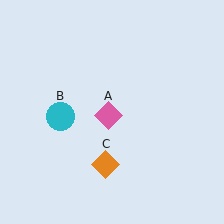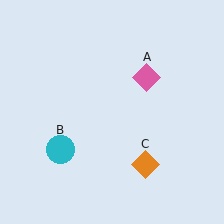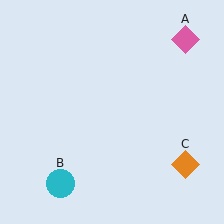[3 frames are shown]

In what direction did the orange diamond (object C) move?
The orange diamond (object C) moved right.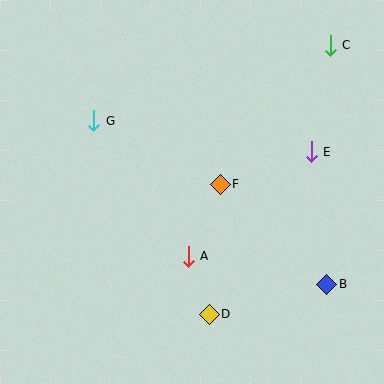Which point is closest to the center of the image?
Point F at (220, 184) is closest to the center.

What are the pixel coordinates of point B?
Point B is at (327, 284).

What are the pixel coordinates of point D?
Point D is at (209, 314).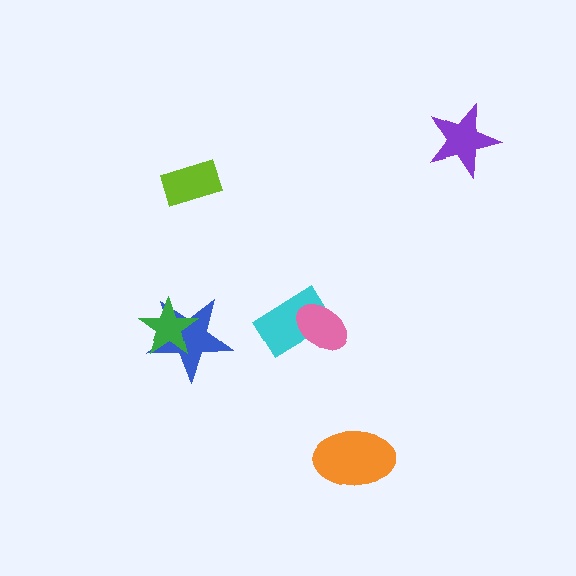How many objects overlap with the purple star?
0 objects overlap with the purple star.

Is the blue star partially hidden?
Yes, it is partially covered by another shape.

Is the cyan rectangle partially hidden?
Yes, it is partially covered by another shape.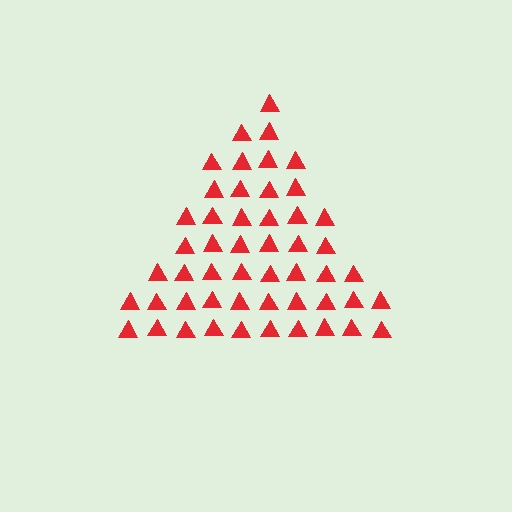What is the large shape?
The large shape is a triangle.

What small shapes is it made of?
It is made of small triangles.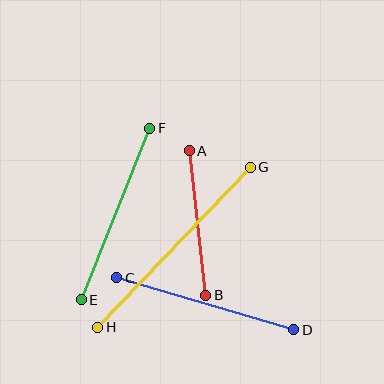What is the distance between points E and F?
The distance is approximately 185 pixels.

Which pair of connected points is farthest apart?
Points G and H are farthest apart.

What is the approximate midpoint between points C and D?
The midpoint is at approximately (205, 304) pixels.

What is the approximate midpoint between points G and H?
The midpoint is at approximately (174, 247) pixels.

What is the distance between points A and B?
The distance is approximately 146 pixels.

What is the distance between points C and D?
The distance is approximately 184 pixels.